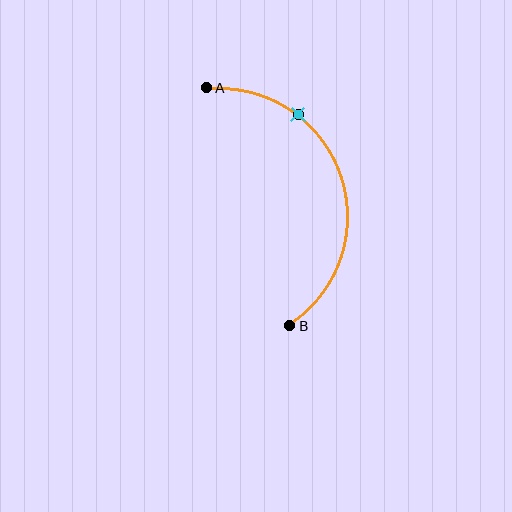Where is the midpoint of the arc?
The arc midpoint is the point on the curve farthest from the straight line joining A and B. It sits to the right of that line.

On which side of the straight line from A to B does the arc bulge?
The arc bulges to the right of the straight line connecting A and B.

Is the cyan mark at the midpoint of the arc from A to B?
No. The cyan mark lies on the arc but is closer to endpoint A. The arc midpoint would be at the point on the curve equidistant along the arc from both A and B.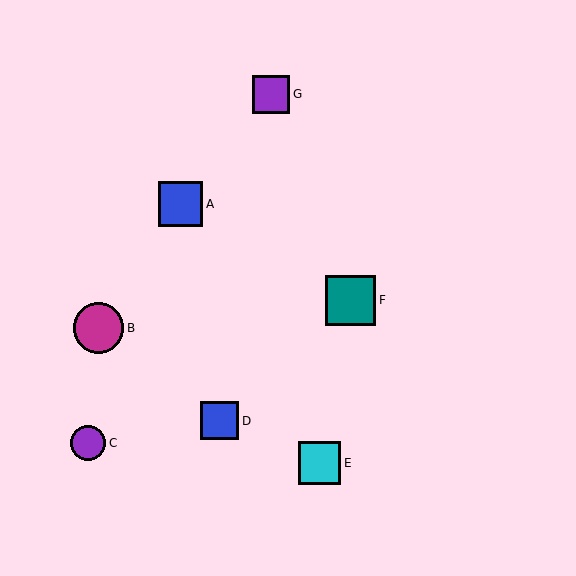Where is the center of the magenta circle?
The center of the magenta circle is at (98, 328).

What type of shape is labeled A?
Shape A is a blue square.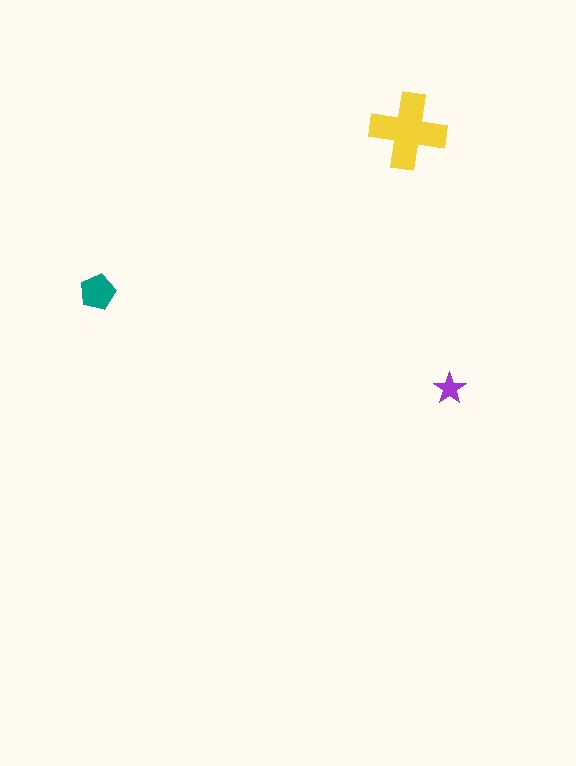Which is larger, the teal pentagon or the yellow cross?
The yellow cross.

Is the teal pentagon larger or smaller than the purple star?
Larger.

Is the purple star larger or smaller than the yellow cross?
Smaller.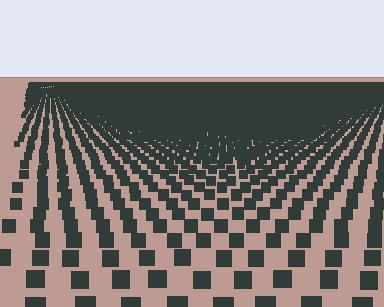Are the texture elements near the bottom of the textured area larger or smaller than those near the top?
Larger. Near the bottom, elements are closer to the viewer and appear at a bigger on-screen size.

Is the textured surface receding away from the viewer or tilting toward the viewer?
The surface is receding away from the viewer. Texture elements get smaller and denser toward the top.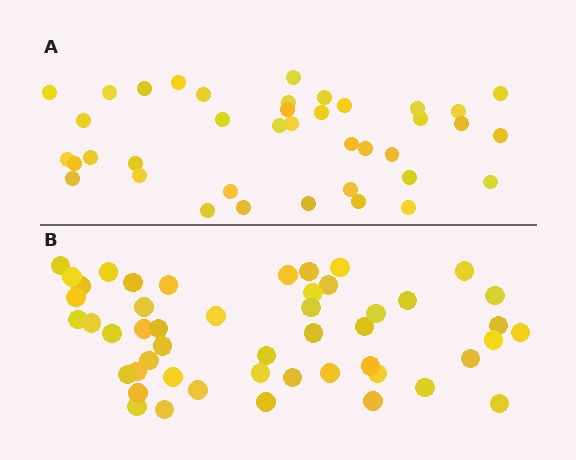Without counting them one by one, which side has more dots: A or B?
Region B (the bottom region) has more dots.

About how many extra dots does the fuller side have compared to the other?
Region B has roughly 10 or so more dots than region A.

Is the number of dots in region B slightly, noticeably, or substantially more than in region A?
Region B has noticeably more, but not dramatically so. The ratio is roughly 1.3 to 1.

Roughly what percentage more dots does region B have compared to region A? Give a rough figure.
About 25% more.